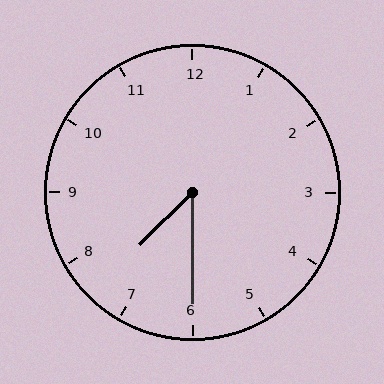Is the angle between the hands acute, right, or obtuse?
It is acute.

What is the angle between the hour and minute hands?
Approximately 45 degrees.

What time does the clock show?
7:30.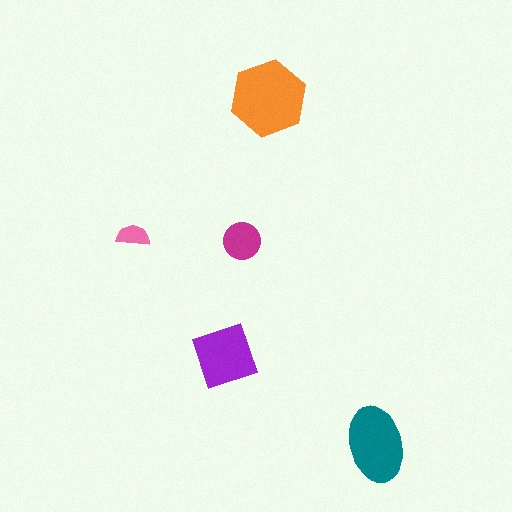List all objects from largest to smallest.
The orange hexagon, the teal ellipse, the purple diamond, the magenta circle, the pink semicircle.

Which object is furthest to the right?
The teal ellipse is rightmost.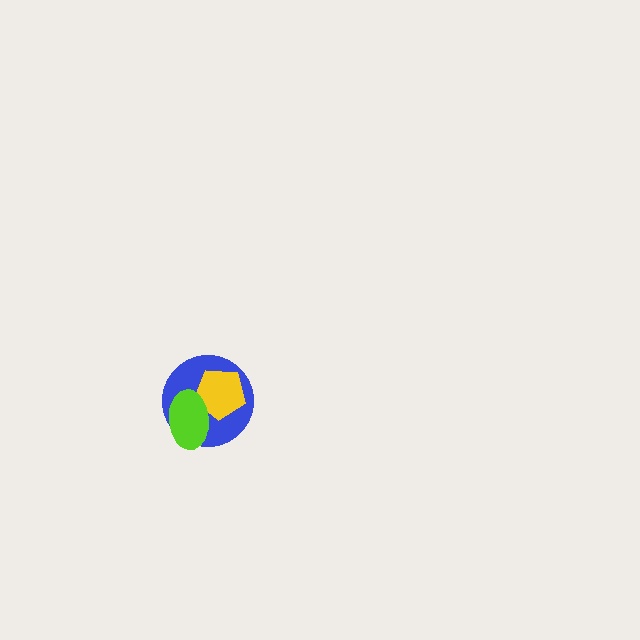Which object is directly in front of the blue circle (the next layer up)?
The yellow pentagon is directly in front of the blue circle.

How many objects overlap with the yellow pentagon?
2 objects overlap with the yellow pentagon.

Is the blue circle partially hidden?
Yes, it is partially covered by another shape.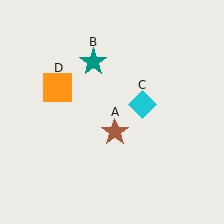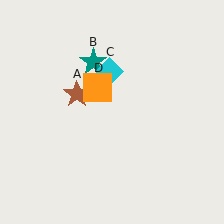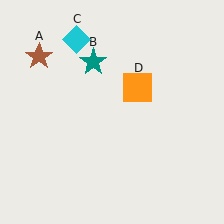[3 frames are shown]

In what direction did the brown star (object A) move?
The brown star (object A) moved up and to the left.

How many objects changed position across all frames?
3 objects changed position: brown star (object A), cyan diamond (object C), orange square (object D).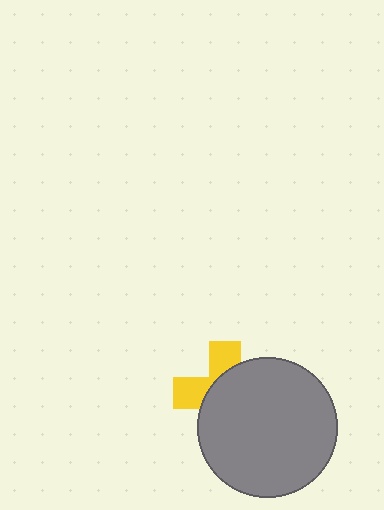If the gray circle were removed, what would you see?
You would see the complete yellow cross.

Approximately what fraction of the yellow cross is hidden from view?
Roughly 64% of the yellow cross is hidden behind the gray circle.